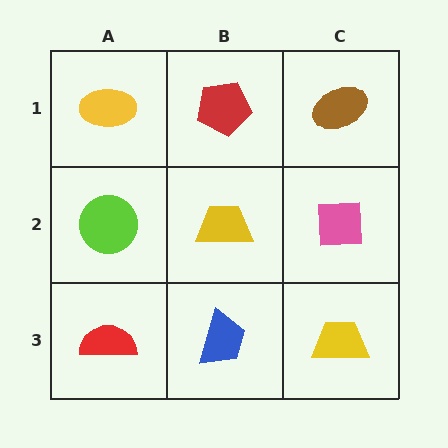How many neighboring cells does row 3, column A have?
2.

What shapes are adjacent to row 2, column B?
A red pentagon (row 1, column B), a blue trapezoid (row 3, column B), a lime circle (row 2, column A), a pink square (row 2, column C).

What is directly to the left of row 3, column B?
A red semicircle.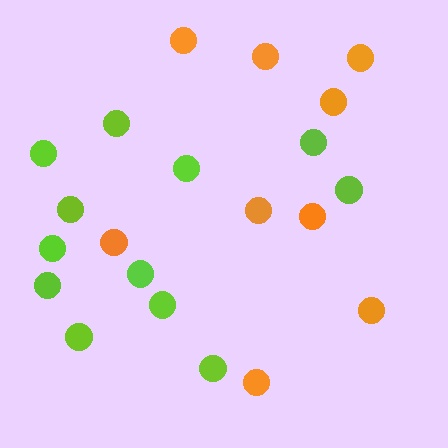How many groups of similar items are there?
There are 2 groups: one group of orange circles (9) and one group of lime circles (12).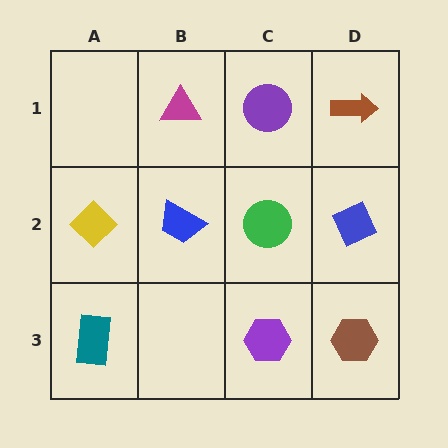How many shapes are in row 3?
3 shapes.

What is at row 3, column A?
A teal rectangle.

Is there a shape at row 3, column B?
No, that cell is empty.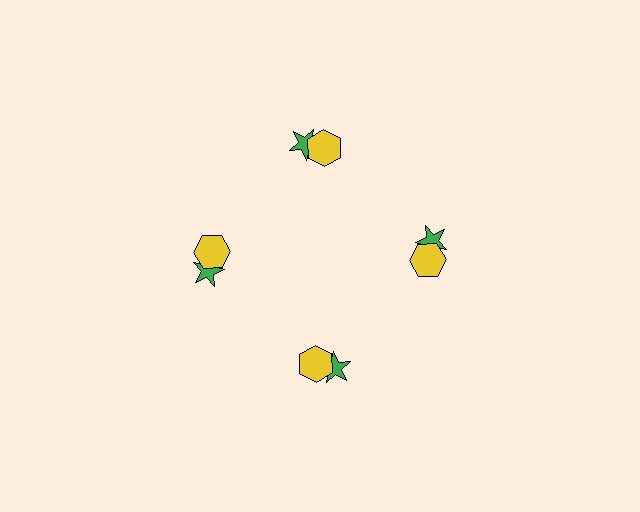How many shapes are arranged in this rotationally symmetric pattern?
There are 8 shapes, arranged in 4 groups of 2.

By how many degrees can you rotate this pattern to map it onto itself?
The pattern maps onto itself every 90 degrees of rotation.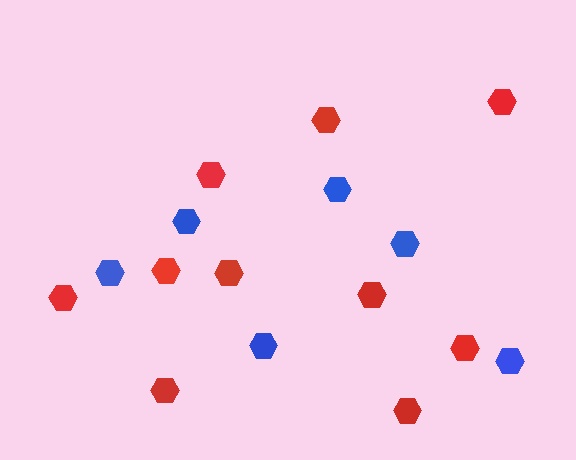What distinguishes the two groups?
There are 2 groups: one group of red hexagons (10) and one group of blue hexagons (6).